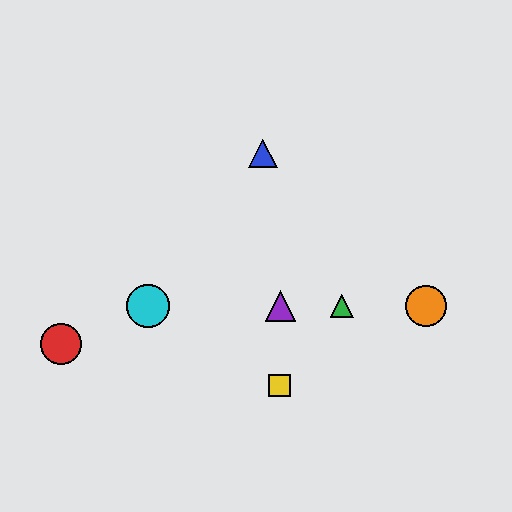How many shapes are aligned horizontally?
4 shapes (the green triangle, the purple triangle, the orange circle, the cyan circle) are aligned horizontally.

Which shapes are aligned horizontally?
The green triangle, the purple triangle, the orange circle, the cyan circle are aligned horizontally.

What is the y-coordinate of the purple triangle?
The purple triangle is at y≈306.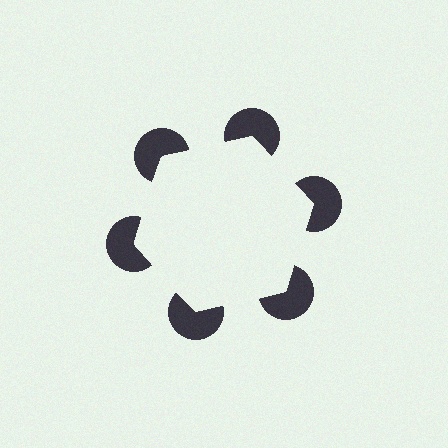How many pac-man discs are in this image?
There are 6 — one at each vertex of the illusory hexagon.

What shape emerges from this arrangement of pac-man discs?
An illusory hexagon — its edges are inferred from the aligned wedge cuts in the pac-man discs, not physically drawn.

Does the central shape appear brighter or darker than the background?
It typically appears slightly brighter than the background, even though no actual brightness change is drawn.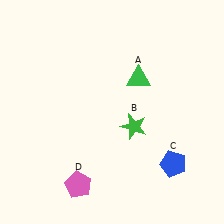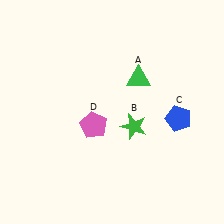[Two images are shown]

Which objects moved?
The objects that moved are: the blue pentagon (C), the pink pentagon (D).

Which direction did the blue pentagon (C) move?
The blue pentagon (C) moved up.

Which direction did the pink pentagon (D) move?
The pink pentagon (D) moved up.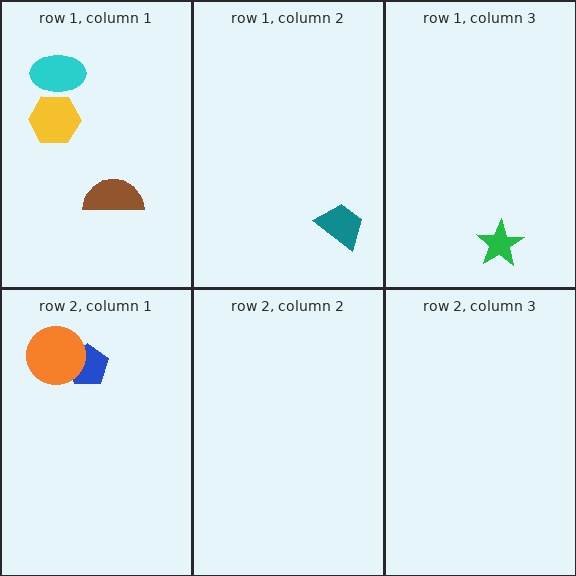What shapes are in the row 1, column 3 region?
The green star.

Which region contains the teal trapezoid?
The row 1, column 2 region.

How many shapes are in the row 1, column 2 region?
1.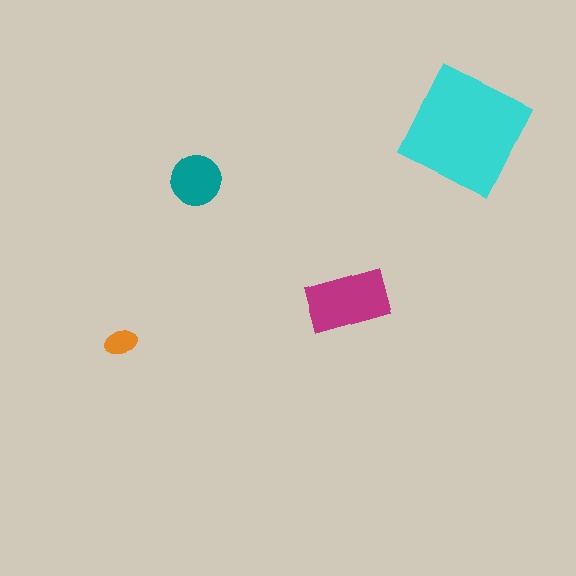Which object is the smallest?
The orange ellipse.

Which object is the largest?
The cyan square.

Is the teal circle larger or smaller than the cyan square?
Smaller.